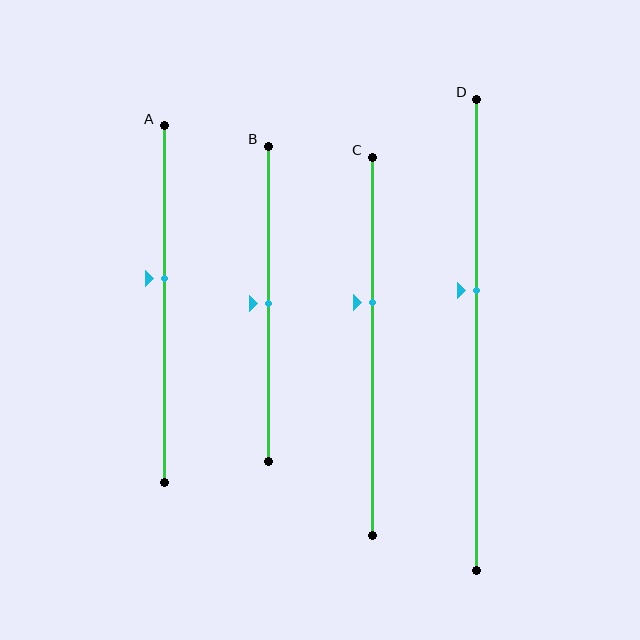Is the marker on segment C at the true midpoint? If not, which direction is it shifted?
No, the marker on segment C is shifted upward by about 12% of the segment length.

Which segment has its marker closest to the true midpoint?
Segment B has its marker closest to the true midpoint.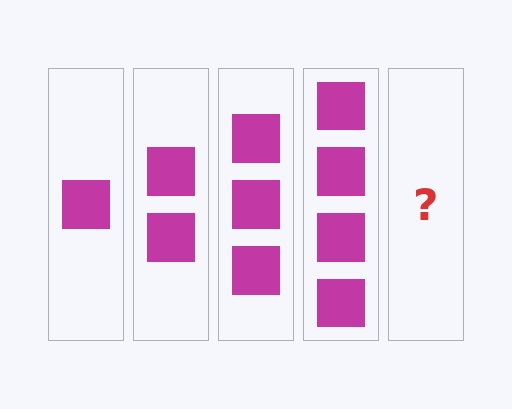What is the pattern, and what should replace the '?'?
The pattern is that each step adds one more square. The '?' should be 5 squares.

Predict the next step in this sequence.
The next step is 5 squares.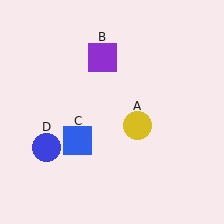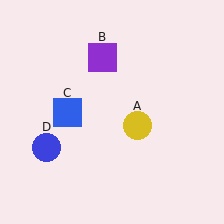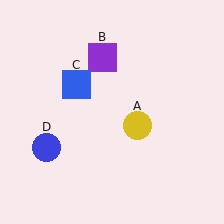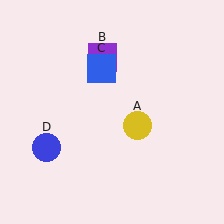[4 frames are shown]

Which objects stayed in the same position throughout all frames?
Yellow circle (object A) and purple square (object B) and blue circle (object D) remained stationary.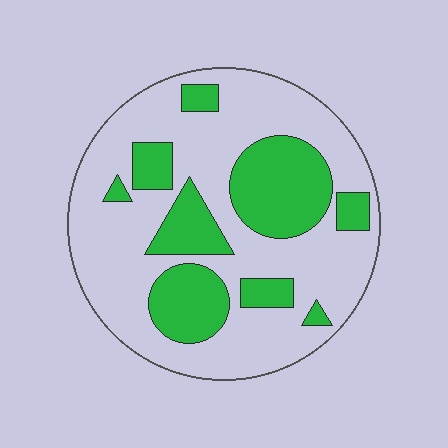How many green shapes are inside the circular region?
9.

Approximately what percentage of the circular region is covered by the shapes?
Approximately 30%.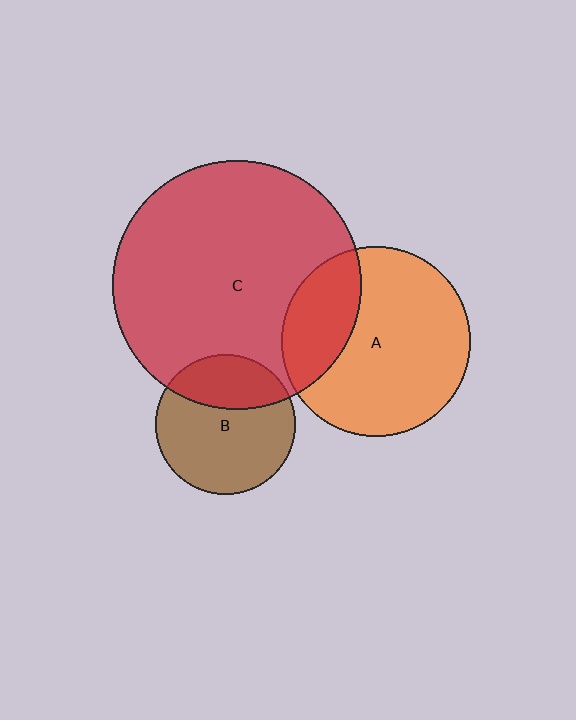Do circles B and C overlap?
Yes.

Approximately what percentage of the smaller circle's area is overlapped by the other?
Approximately 30%.